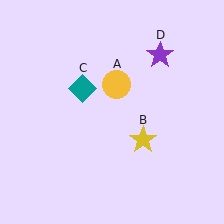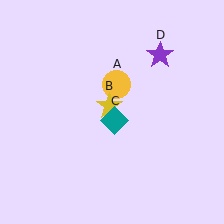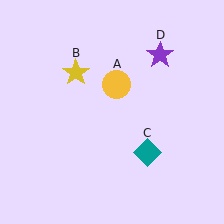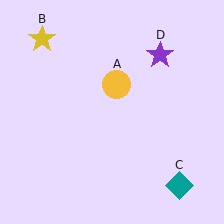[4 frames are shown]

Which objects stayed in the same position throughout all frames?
Yellow circle (object A) and purple star (object D) remained stationary.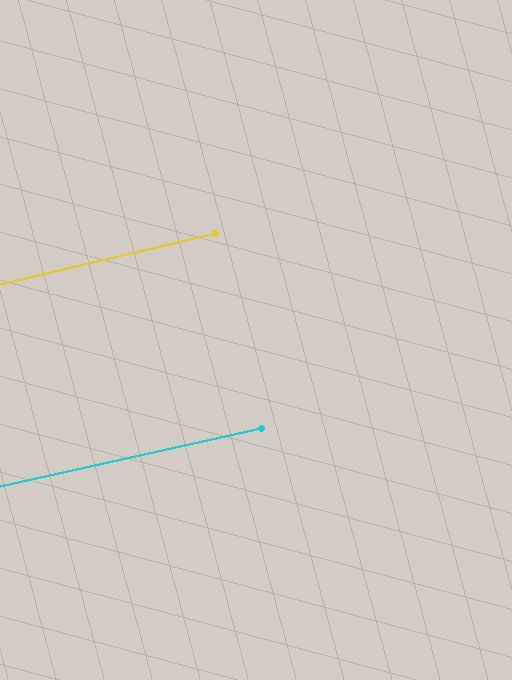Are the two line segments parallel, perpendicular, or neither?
Parallel — their directions differ by only 0.7°.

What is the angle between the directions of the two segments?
Approximately 1 degree.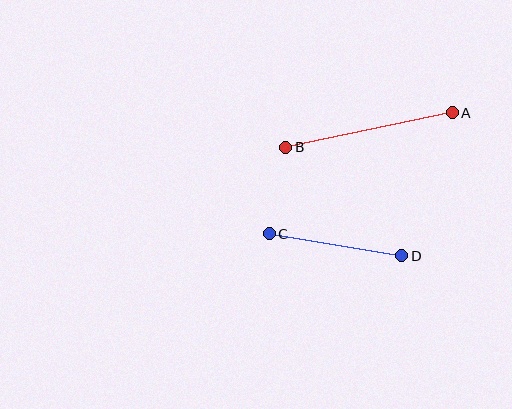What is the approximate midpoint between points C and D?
The midpoint is at approximately (335, 245) pixels.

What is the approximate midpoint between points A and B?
The midpoint is at approximately (369, 130) pixels.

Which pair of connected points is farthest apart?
Points A and B are farthest apart.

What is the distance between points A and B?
The distance is approximately 170 pixels.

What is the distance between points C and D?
The distance is approximately 134 pixels.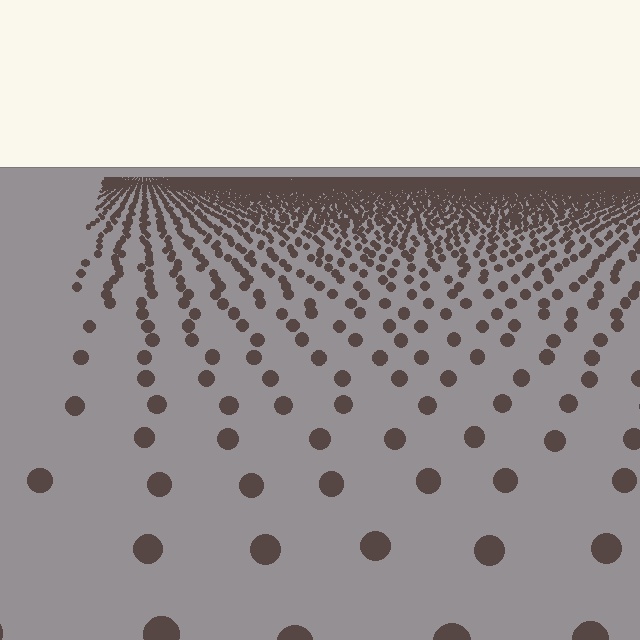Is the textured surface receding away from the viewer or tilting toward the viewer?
The surface is receding away from the viewer. Texture elements get smaller and denser toward the top.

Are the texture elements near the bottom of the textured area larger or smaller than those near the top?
Larger. Near the bottom, elements are closer to the viewer and appear at a bigger on-screen size.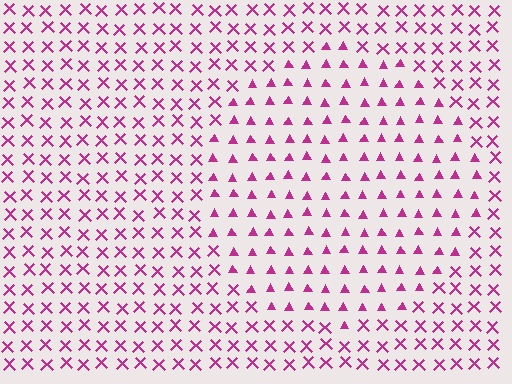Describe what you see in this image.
The image is filled with small magenta elements arranged in a uniform grid. A circle-shaped region contains triangles, while the surrounding area contains X marks. The boundary is defined purely by the change in element shape.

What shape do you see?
I see a circle.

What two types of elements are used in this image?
The image uses triangles inside the circle region and X marks outside it.